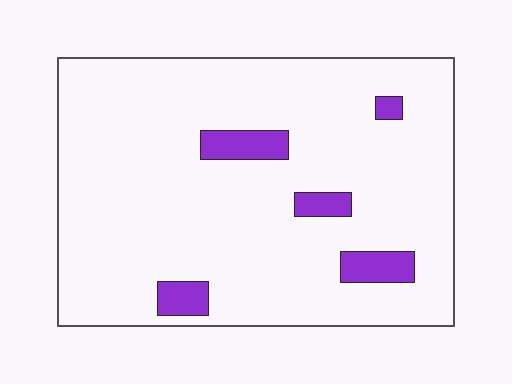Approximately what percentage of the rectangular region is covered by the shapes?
Approximately 10%.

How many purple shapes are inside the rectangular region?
5.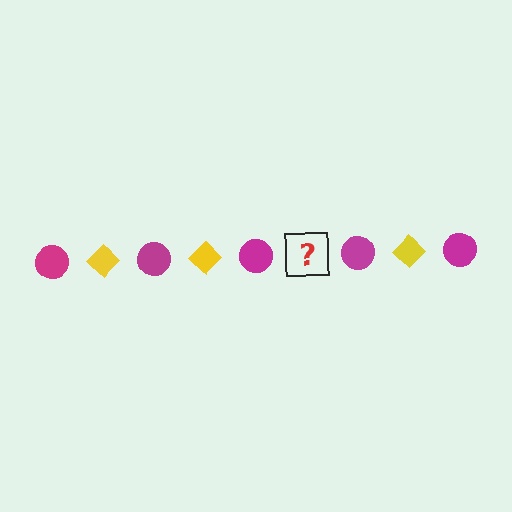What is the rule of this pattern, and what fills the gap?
The rule is that the pattern alternates between magenta circle and yellow diamond. The gap should be filled with a yellow diamond.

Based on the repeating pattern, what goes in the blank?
The blank should be a yellow diamond.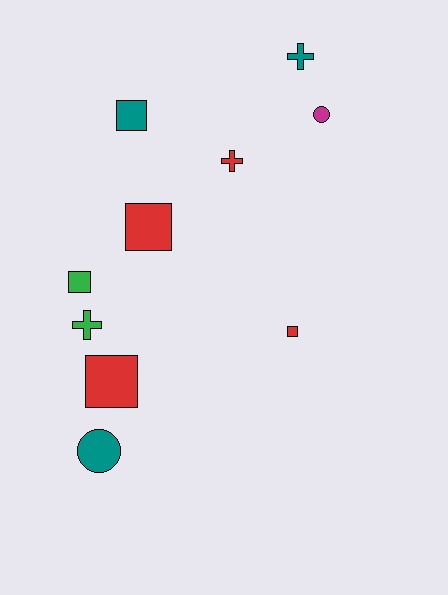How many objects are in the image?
There are 10 objects.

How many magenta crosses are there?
There are no magenta crosses.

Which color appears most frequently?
Red, with 4 objects.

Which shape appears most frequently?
Square, with 5 objects.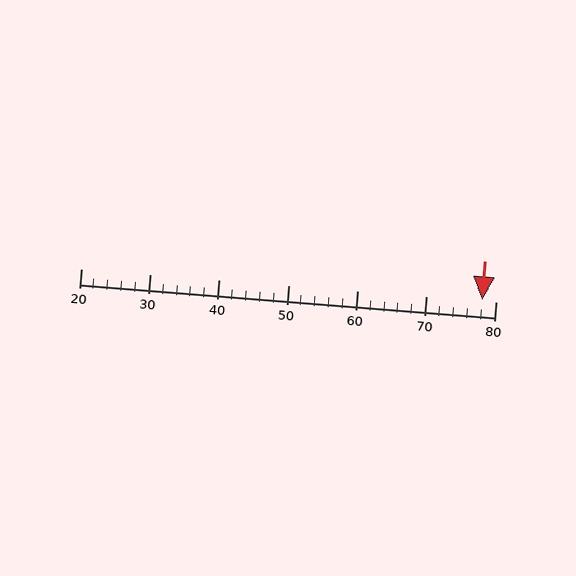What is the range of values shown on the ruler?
The ruler shows values from 20 to 80.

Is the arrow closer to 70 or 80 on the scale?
The arrow is closer to 80.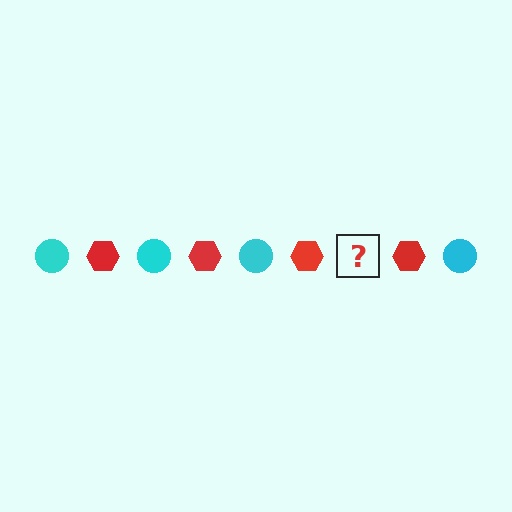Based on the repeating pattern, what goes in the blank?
The blank should be a cyan circle.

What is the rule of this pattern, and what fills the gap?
The rule is that the pattern alternates between cyan circle and red hexagon. The gap should be filled with a cyan circle.